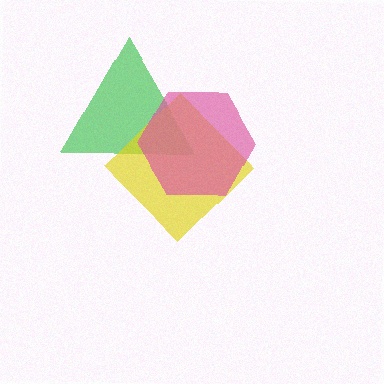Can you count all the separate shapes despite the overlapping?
Yes, there are 3 separate shapes.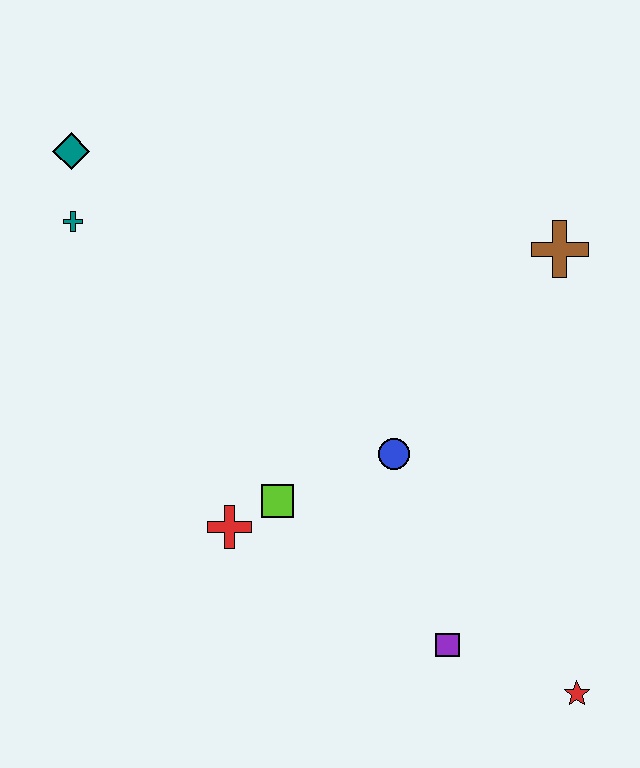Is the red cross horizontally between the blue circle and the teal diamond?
Yes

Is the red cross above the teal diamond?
No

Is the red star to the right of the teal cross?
Yes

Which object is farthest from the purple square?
The teal diamond is farthest from the purple square.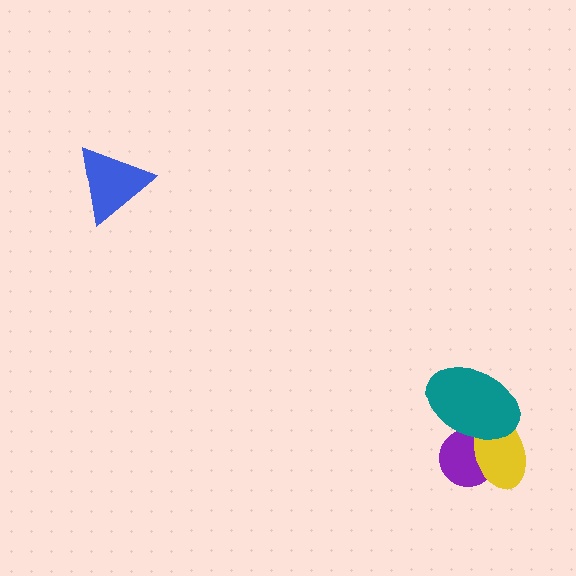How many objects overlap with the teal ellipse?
2 objects overlap with the teal ellipse.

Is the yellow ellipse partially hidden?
Yes, it is partially covered by another shape.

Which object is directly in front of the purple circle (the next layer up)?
The yellow ellipse is directly in front of the purple circle.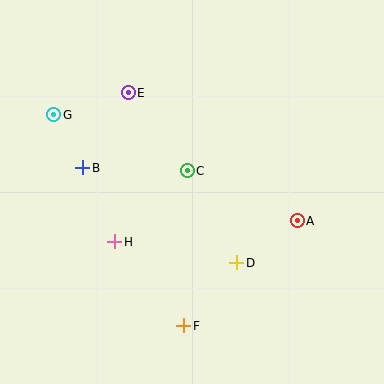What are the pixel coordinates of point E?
Point E is at (128, 93).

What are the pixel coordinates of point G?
Point G is at (54, 115).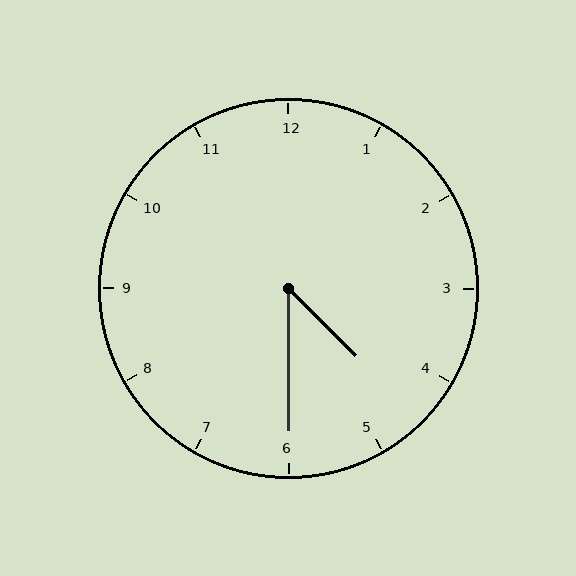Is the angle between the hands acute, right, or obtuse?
It is acute.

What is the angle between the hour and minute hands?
Approximately 45 degrees.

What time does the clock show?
4:30.